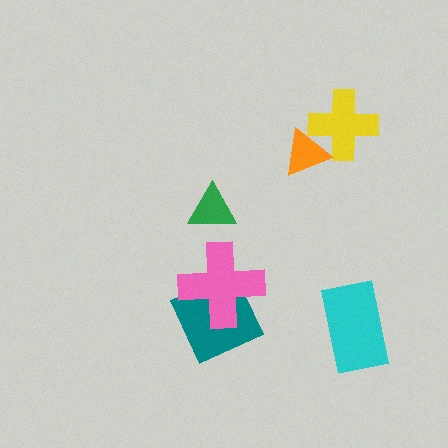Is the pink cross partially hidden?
No, no other shape covers it.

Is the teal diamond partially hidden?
Yes, it is partially covered by another shape.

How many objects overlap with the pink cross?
1 object overlaps with the pink cross.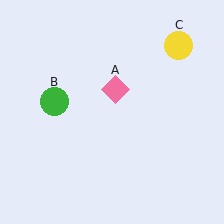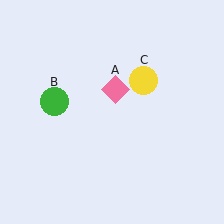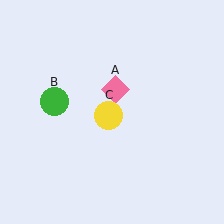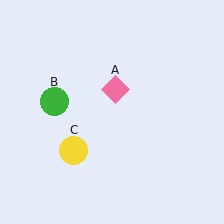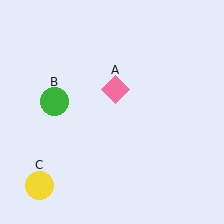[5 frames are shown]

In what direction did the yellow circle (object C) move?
The yellow circle (object C) moved down and to the left.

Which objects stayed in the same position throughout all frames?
Pink diamond (object A) and green circle (object B) remained stationary.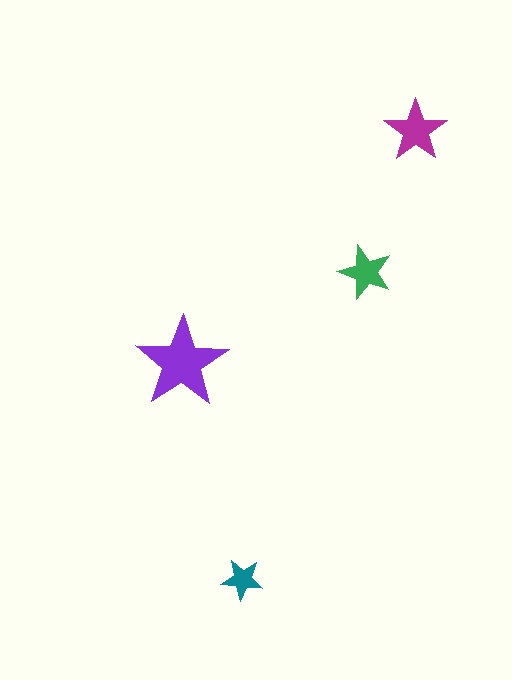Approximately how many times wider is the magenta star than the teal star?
About 1.5 times wider.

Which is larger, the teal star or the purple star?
The purple one.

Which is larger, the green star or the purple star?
The purple one.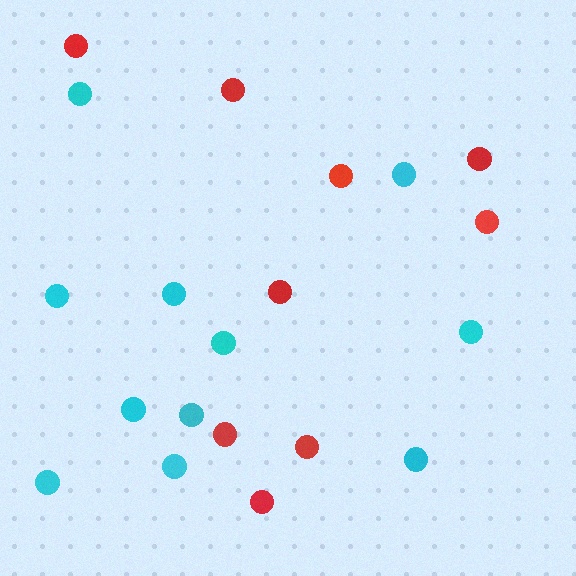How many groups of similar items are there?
There are 2 groups: one group of red circles (9) and one group of cyan circles (11).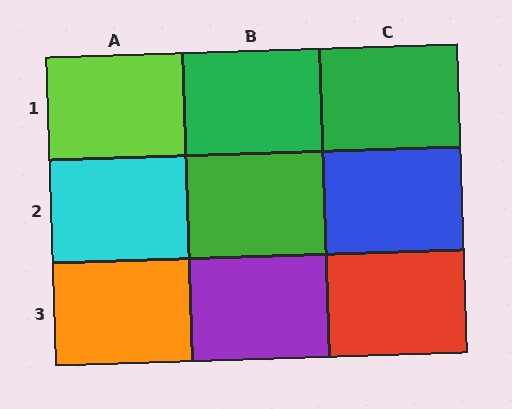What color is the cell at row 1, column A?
Lime.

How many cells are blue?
1 cell is blue.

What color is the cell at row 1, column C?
Green.